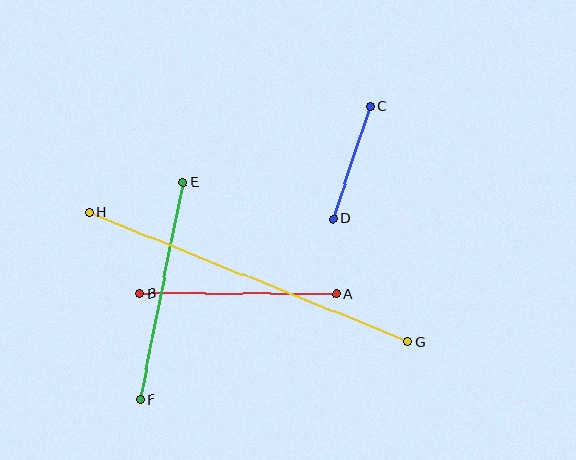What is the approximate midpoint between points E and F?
The midpoint is at approximately (162, 291) pixels.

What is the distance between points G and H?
The distance is approximately 344 pixels.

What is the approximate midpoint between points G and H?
The midpoint is at approximately (249, 277) pixels.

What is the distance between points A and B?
The distance is approximately 197 pixels.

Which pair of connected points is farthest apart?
Points G and H are farthest apart.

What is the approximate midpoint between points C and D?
The midpoint is at approximately (351, 163) pixels.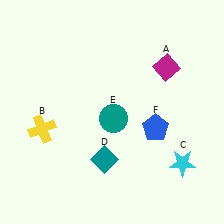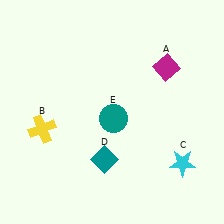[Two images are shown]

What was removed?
The blue pentagon (F) was removed in Image 2.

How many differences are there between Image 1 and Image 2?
There is 1 difference between the two images.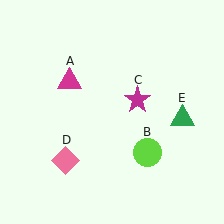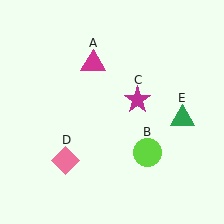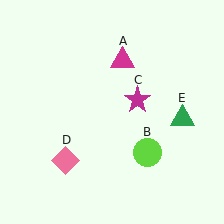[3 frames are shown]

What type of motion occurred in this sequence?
The magenta triangle (object A) rotated clockwise around the center of the scene.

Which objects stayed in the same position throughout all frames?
Lime circle (object B) and magenta star (object C) and pink diamond (object D) and green triangle (object E) remained stationary.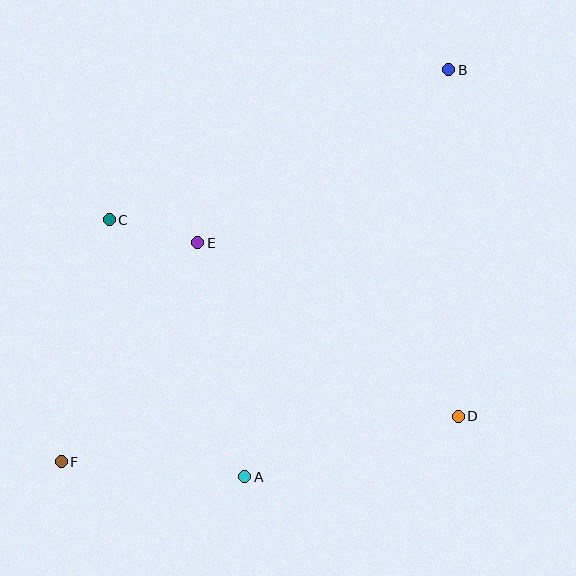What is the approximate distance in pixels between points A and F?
The distance between A and F is approximately 184 pixels.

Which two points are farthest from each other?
Points B and F are farthest from each other.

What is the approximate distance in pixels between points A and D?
The distance between A and D is approximately 222 pixels.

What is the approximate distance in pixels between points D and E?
The distance between D and E is approximately 313 pixels.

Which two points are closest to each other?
Points C and E are closest to each other.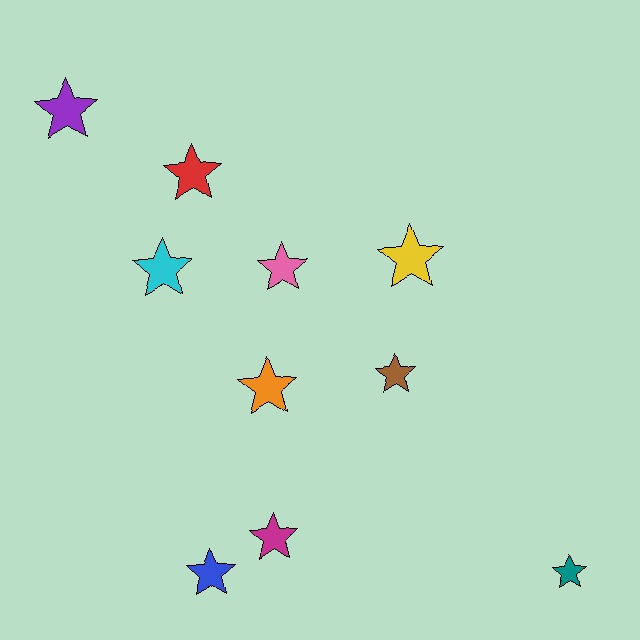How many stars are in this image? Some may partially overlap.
There are 10 stars.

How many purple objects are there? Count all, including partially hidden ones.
There is 1 purple object.